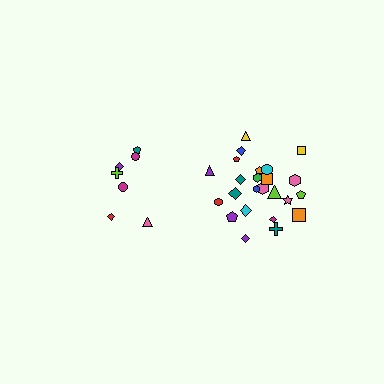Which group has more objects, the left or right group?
The right group.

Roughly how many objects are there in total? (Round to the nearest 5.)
Roughly 30 objects in total.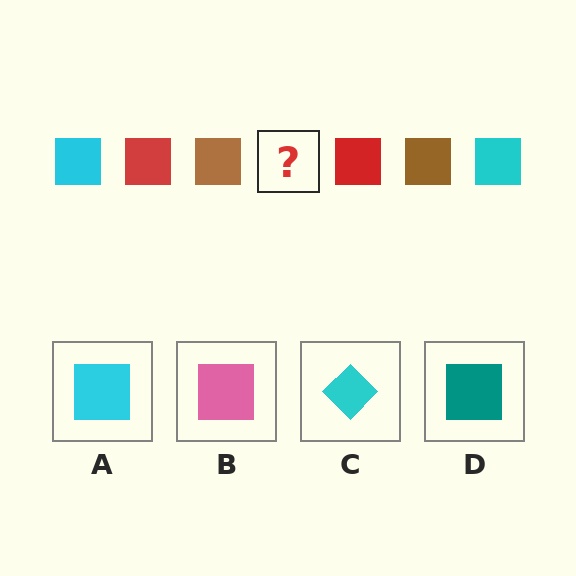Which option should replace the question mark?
Option A.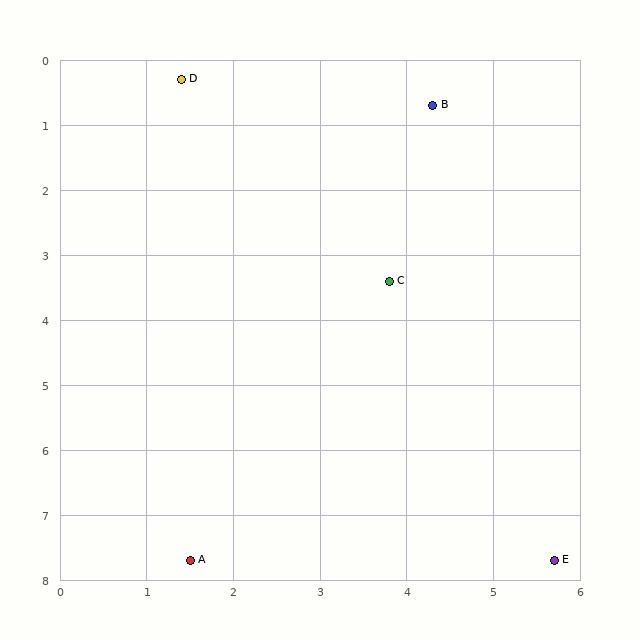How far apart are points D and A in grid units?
Points D and A are about 7.4 grid units apart.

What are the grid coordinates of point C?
Point C is at approximately (3.8, 3.4).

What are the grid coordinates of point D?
Point D is at approximately (1.4, 0.3).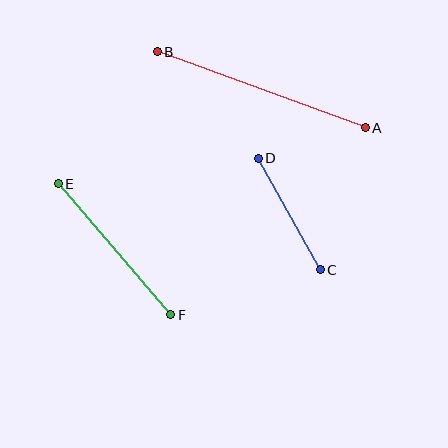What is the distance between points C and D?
The distance is approximately 127 pixels.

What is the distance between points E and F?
The distance is approximately 173 pixels.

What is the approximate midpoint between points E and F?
The midpoint is at approximately (114, 249) pixels.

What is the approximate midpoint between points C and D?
The midpoint is at approximately (289, 214) pixels.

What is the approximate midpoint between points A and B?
The midpoint is at approximately (261, 90) pixels.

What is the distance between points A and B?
The distance is approximately 221 pixels.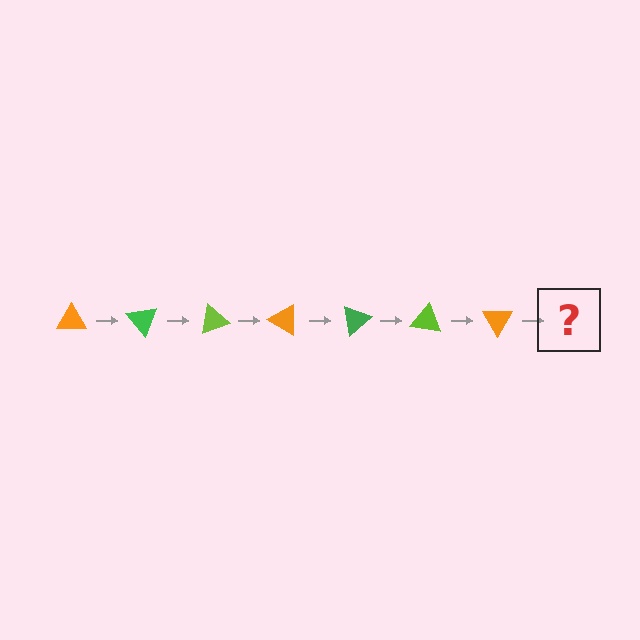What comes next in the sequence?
The next element should be a green triangle, rotated 350 degrees from the start.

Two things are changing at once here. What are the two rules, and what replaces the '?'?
The two rules are that it rotates 50 degrees each step and the color cycles through orange, green, and lime. The '?' should be a green triangle, rotated 350 degrees from the start.